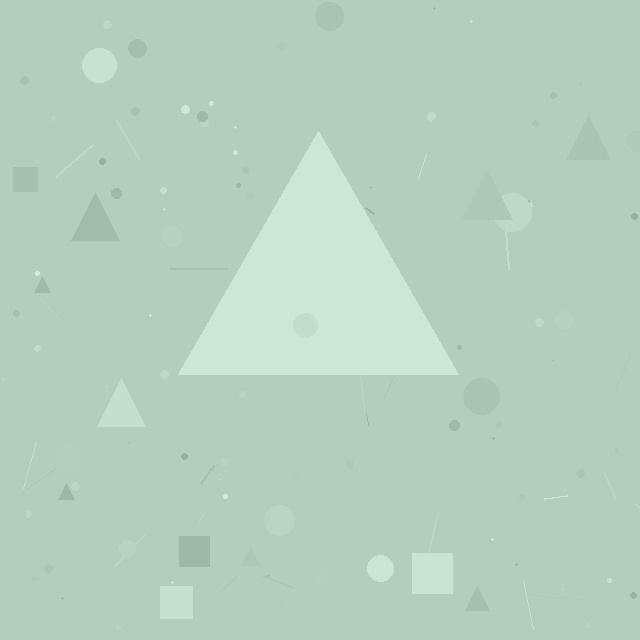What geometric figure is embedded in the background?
A triangle is embedded in the background.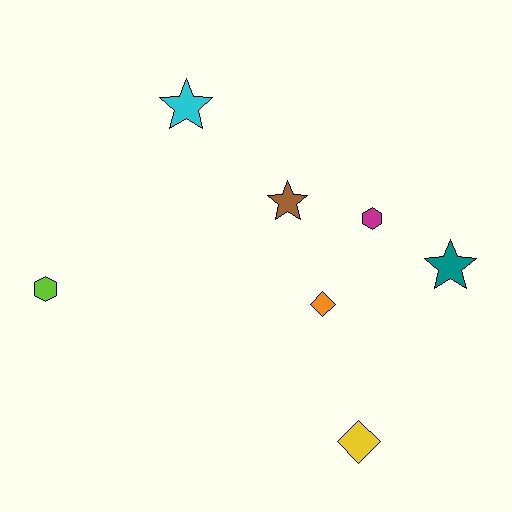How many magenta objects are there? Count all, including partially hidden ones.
There is 1 magenta object.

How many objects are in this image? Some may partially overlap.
There are 7 objects.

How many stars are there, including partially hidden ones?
There are 3 stars.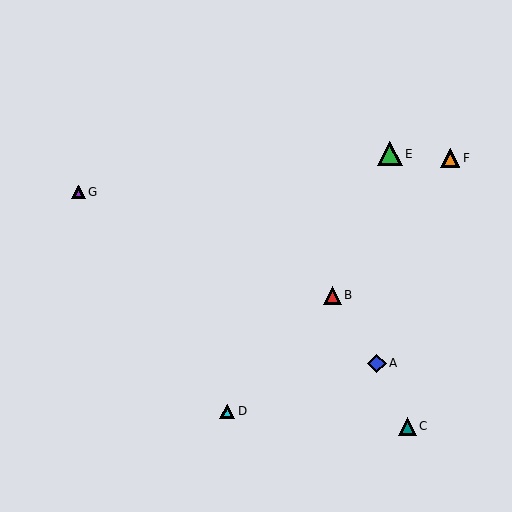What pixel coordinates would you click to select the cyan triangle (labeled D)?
Click at (227, 411) to select the cyan triangle D.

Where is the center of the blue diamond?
The center of the blue diamond is at (377, 364).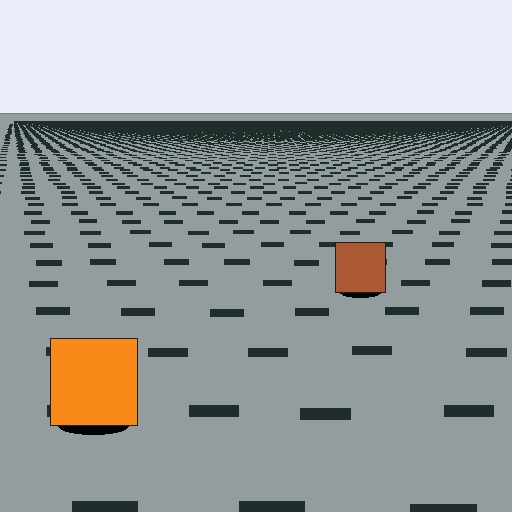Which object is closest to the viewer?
The orange square is closest. The texture marks near it are larger and more spread out.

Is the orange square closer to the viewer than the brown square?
Yes. The orange square is closer — you can tell from the texture gradient: the ground texture is coarser near it.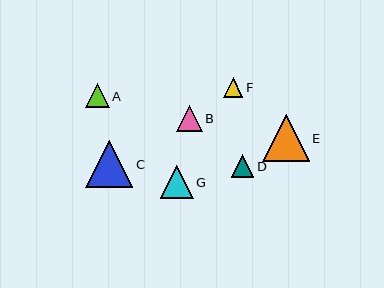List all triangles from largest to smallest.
From largest to smallest: C, E, G, B, A, D, F.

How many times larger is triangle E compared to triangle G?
Triangle E is approximately 1.4 times the size of triangle G.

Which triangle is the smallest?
Triangle F is the smallest with a size of approximately 20 pixels.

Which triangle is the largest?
Triangle C is the largest with a size of approximately 47 pixels.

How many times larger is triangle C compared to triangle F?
Triangle C is approximately 2.4 times the size of triangle F.